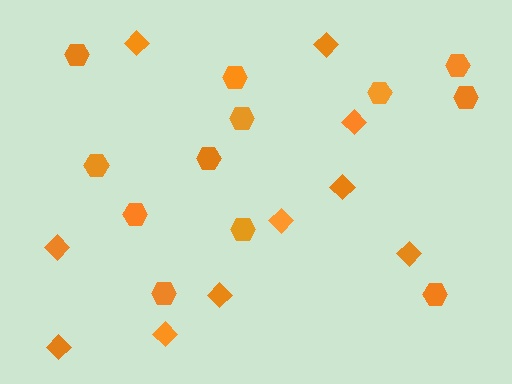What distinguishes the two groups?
There are 2 groups: one group of diamonds (10) and one group of hexagons (12).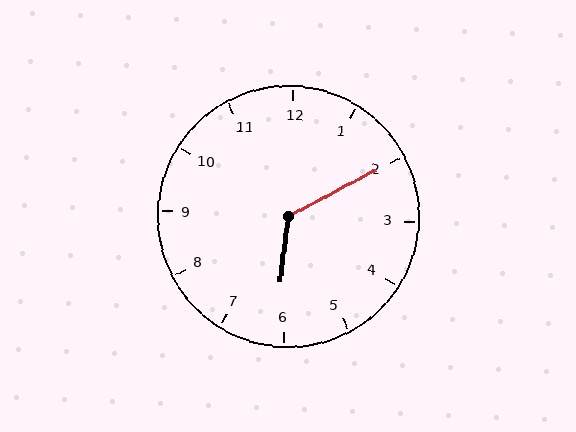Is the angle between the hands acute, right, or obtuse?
It is obtuse.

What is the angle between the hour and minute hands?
Approximately 125 degrees.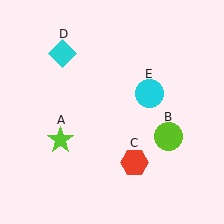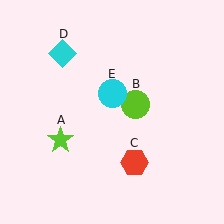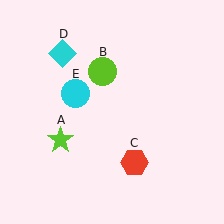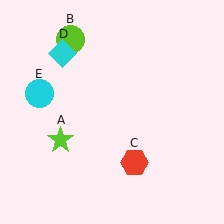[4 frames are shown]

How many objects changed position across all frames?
2 objects changed position: lime circle (object B), cyan circle (object E).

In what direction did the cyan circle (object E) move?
The cyan circle (object E) moved left.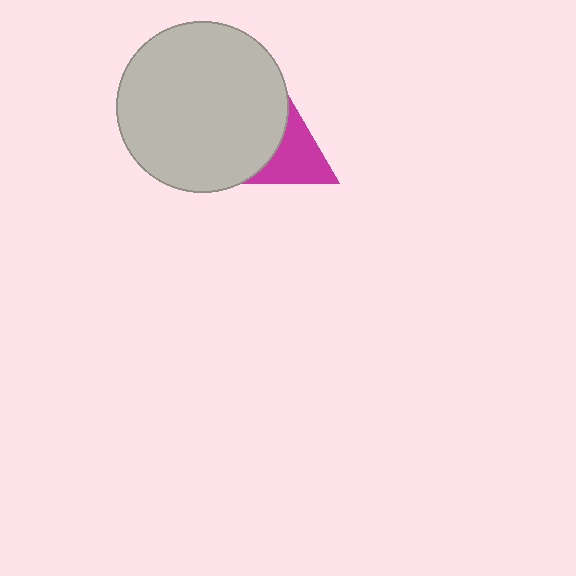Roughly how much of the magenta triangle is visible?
About half of it is visible (roughly 46%).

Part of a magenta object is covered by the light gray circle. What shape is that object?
It is a triangle.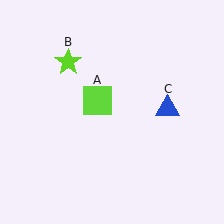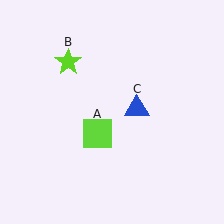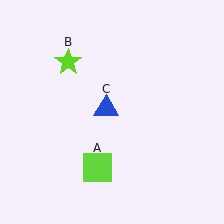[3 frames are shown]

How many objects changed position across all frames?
2 objects changed position: lime square (object A), blue triangle (object C).